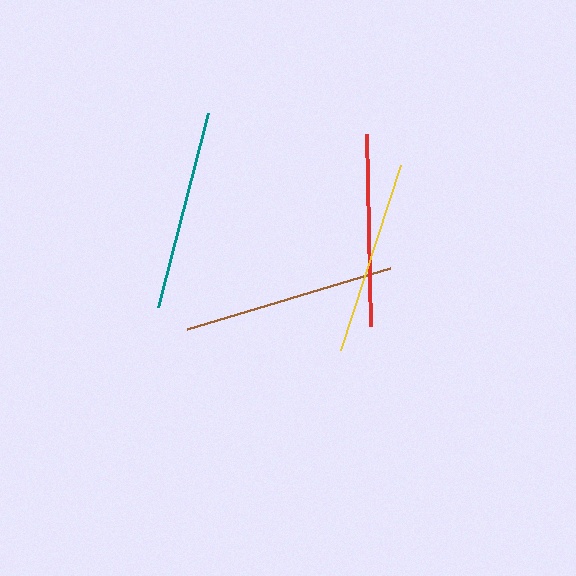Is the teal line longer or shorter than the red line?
The teal line is longer than the red line.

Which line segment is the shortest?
The red line is the shortest at approximately 191 pixels.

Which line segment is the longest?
The brown line is the longest at approximately 211 pixels.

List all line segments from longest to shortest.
From longest to shortest: brown, teal, yellow, red.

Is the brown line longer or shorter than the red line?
The brown line is longer than the red line.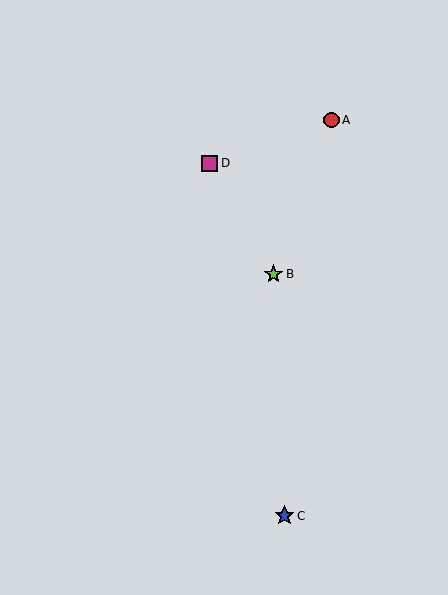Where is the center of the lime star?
The center of the lime star is at (274, 274).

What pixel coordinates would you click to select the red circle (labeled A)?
Click at (331, 120) to select the red circle A.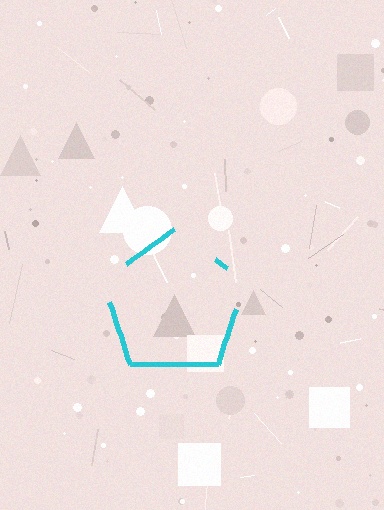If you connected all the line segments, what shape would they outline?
They would outline a pentagon.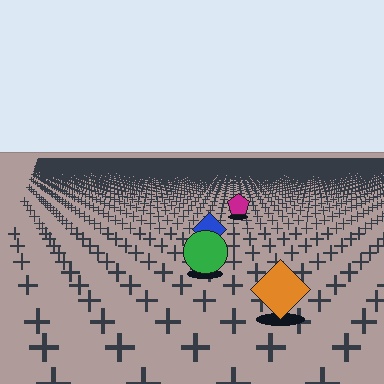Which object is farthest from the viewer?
The magenta pentagon is farthest from the viewer. It appears smaller and the ground texture around it is denser.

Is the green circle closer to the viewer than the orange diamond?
No. The orange diamond is closer — you can tell from the texture gradient: the ground texture is coarser near it.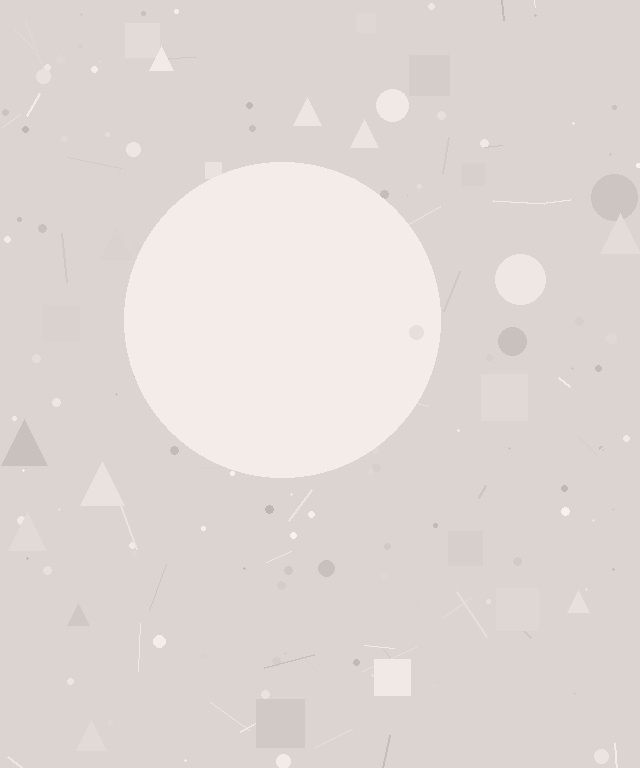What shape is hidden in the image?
A circle is hidden in the image.